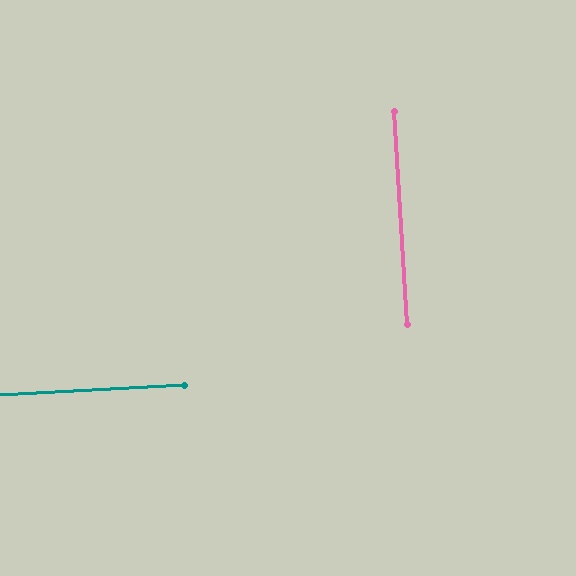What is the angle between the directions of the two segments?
Approximately 90 degrees.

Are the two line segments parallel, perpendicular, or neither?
Perpendicular — they meet at approximately 90°.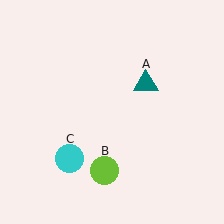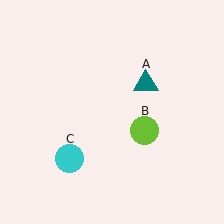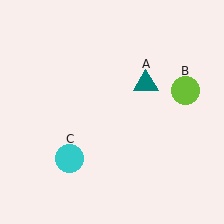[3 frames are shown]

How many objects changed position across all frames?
1 object changed position: lime circle (object B).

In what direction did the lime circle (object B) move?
The lime circle (object B) moved up and to the right.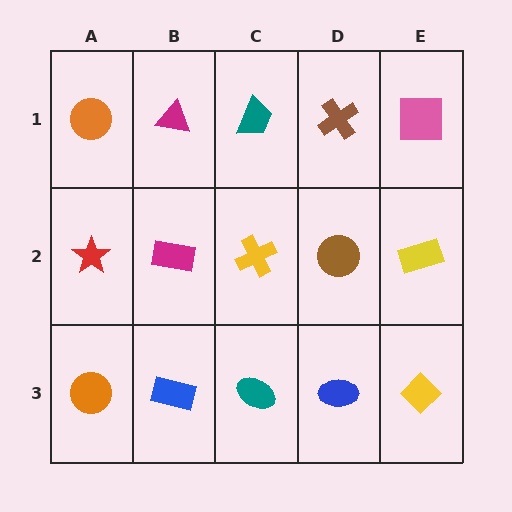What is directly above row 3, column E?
A yellow rectangle.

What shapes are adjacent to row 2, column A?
An orange circle (row 1, column A), an orange circle (row 3, column A), a magenta rectangle (row 2, column B).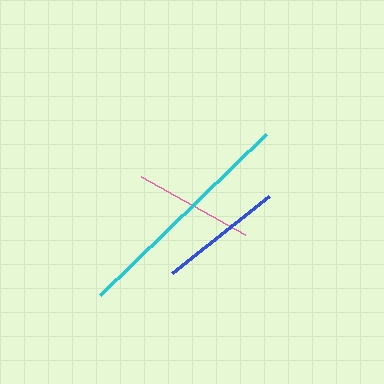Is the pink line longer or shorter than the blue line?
The blue line is longer than the pink line.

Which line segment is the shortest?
The pink line is the shortest at approximately 119 pixels.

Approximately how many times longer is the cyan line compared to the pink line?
The cyan line is approximately 1.9 times the length of the pink line.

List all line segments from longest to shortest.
From longest to shortest: cyan, blue, pink.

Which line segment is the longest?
The cyan line is the longest at approximately 231 pixels.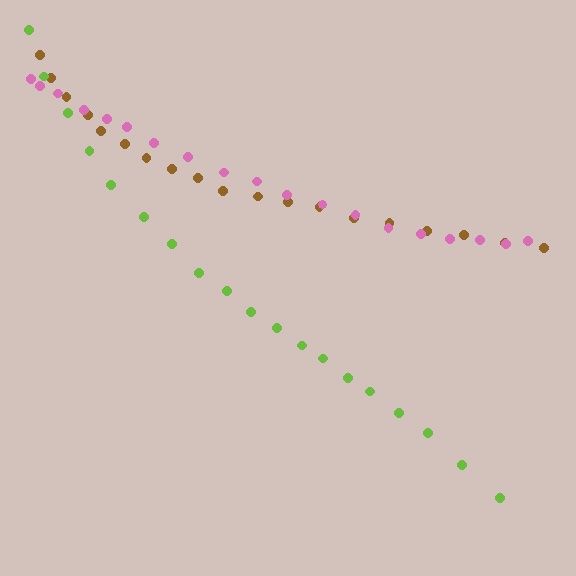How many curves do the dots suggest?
There are 3 distinct paths.